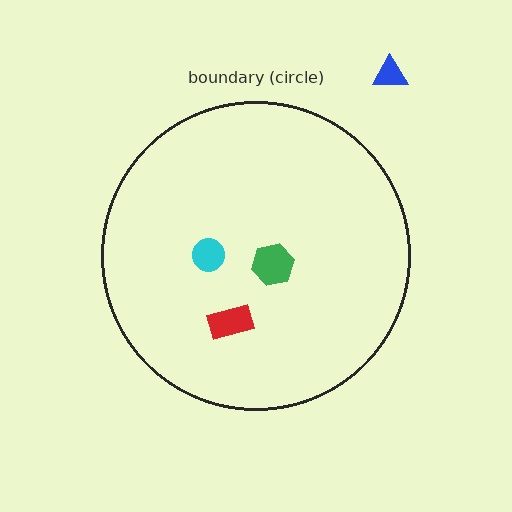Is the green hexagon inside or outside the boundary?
Inside.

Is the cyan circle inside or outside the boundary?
Inside.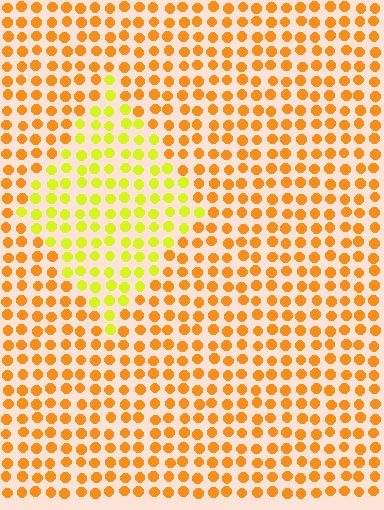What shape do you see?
I see a diamond.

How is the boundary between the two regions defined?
The boundary is defined purely by a slight shift in hue (about 37 degrees). Spacing, size, and orientation are identical on both sides.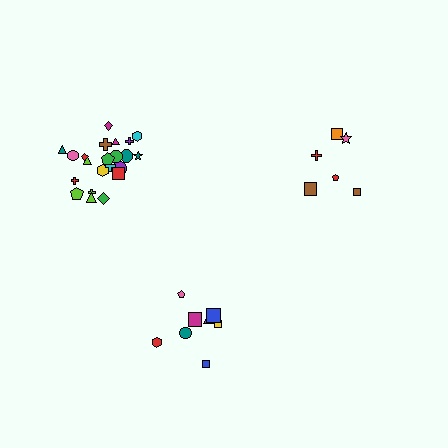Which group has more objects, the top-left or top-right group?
The top-left group.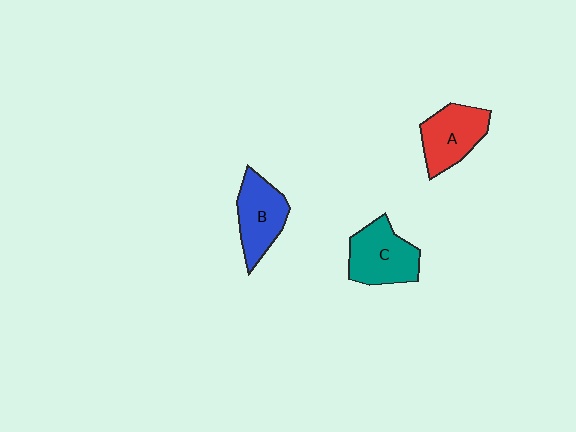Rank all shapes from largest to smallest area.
From largest to smallest: C (teal), A (red), B (blue).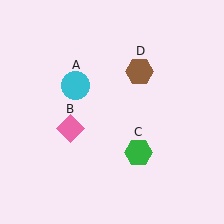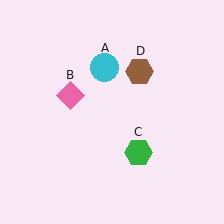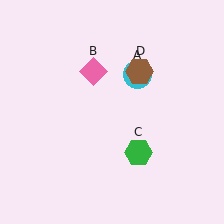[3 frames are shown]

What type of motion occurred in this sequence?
The cyan circle (object A), pink diamond (object B) rotated clockwise around the center of the scene.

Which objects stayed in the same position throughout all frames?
Green hexagon (object C) and brown hexagon (object D) remained stationary.